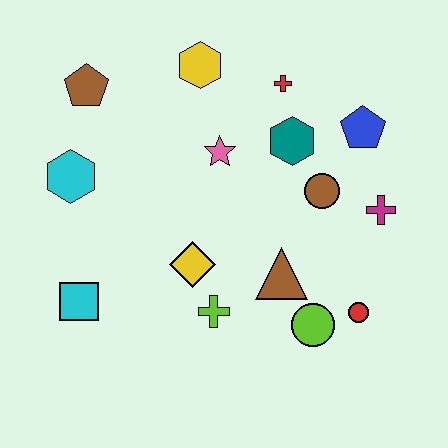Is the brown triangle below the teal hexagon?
Yes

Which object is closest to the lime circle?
The red circle is closest to the lime circle.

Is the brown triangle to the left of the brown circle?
Yes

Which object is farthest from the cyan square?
The blue pentagon is farthest from the cyan square.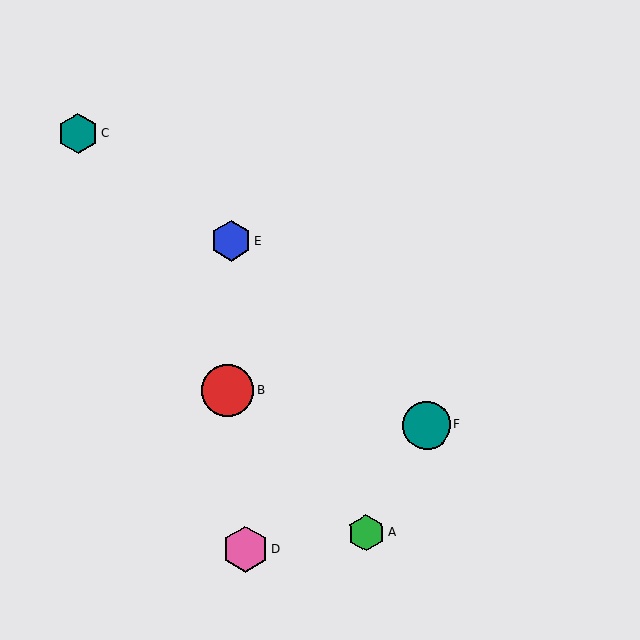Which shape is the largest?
The red circle (labeled B) is the largest.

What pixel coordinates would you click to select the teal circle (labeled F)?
Click at (427, 425) to select the teal circle F.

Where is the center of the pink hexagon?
The center of the pink hexagon is at (245, 549).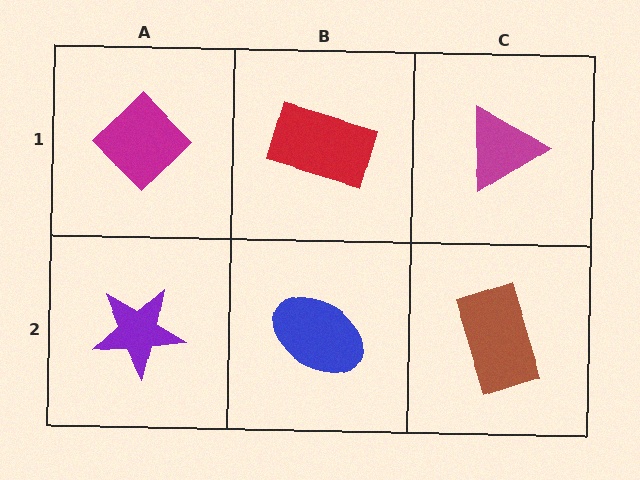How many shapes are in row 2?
3 shapes.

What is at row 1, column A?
A magenta diamond.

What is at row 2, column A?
A purple star.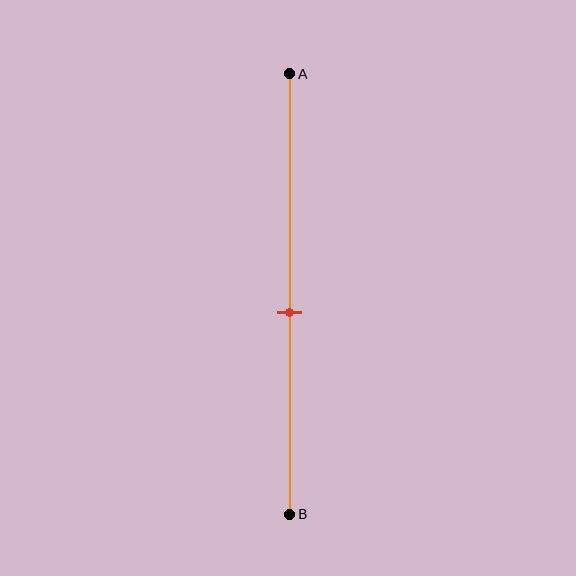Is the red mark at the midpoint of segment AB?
No, the mark is at about 55% from A, not at the 50% midpoint.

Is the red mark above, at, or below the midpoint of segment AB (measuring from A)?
The red mark is below the midpoint of segment AB.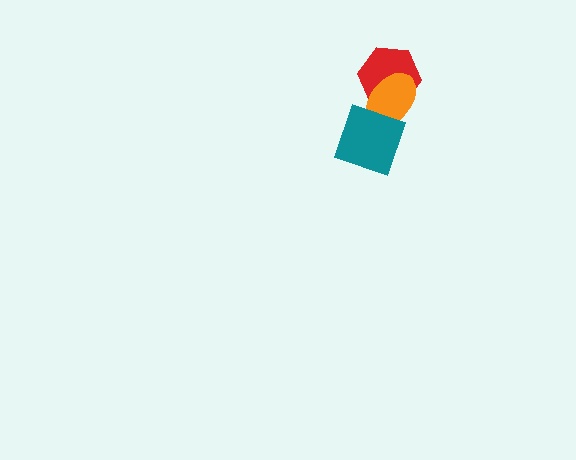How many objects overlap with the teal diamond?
1 object overlaps with the teal diamond.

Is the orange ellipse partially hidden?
Yes, it is partially covered by another shape.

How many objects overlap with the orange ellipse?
2 objects overlap with the orange ellipse.